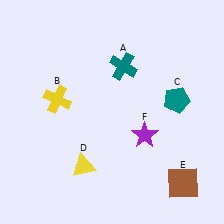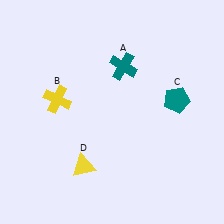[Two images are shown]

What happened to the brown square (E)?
The brown square (E) was removed in Image 2. It was in the bottom-right area of Image 1.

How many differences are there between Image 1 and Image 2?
There are 2 differences between the two images.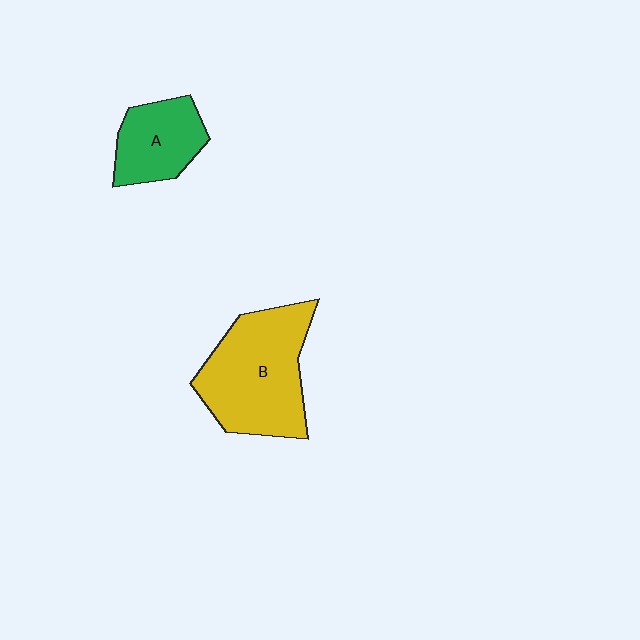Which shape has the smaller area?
Shape A (green).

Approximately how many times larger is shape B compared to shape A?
Approximately 1.8 times.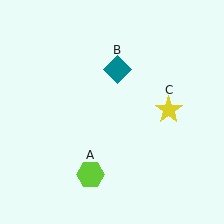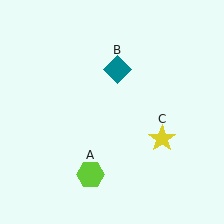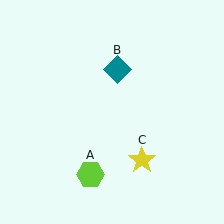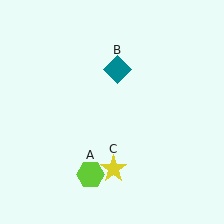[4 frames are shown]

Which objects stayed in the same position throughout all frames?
Lime hexagon (object A) and teal diamond (object B) remained stationary.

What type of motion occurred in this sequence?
The yellow star (object C) rotated clockwise around the center of the scene.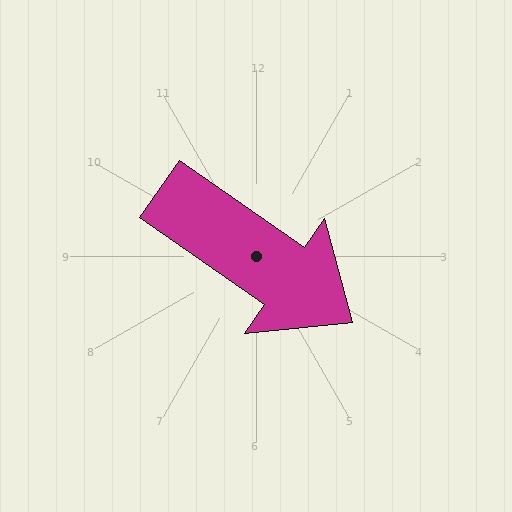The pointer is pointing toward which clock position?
Roughly 4 o'clock.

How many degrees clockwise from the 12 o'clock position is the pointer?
Approximately 125 degrees.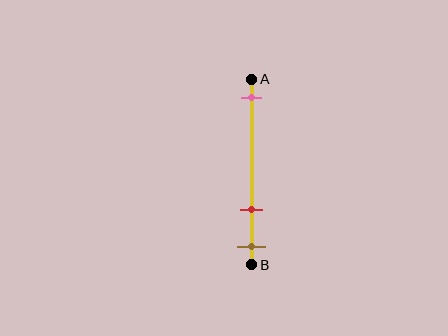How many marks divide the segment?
There are 3 marks dividing the segment.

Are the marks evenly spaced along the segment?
No, the marks are not evenly spaced.